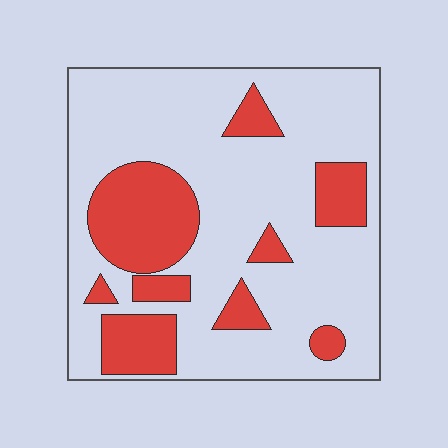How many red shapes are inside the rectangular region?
9.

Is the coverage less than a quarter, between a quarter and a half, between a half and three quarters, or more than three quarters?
Between a quarter and a half.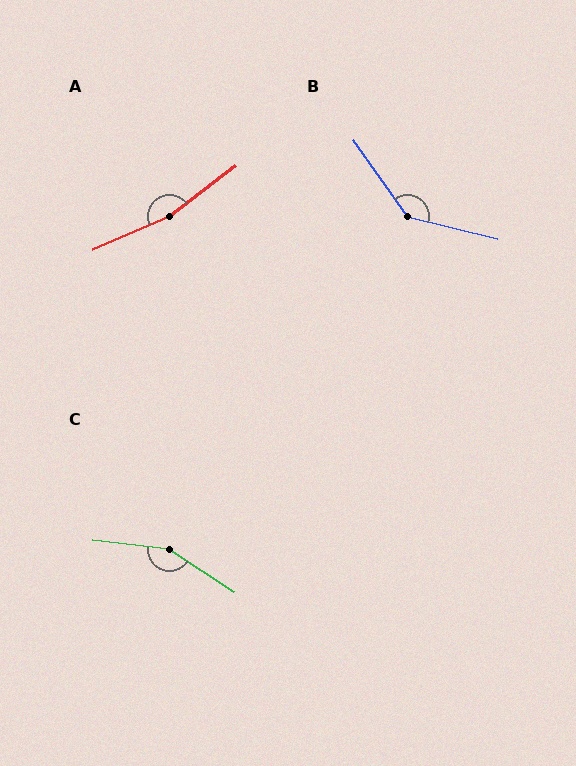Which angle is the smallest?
B, at approximately 139 degrees.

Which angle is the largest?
A, at approximately 166 degrees.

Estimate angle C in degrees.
Approximately 154 degrees.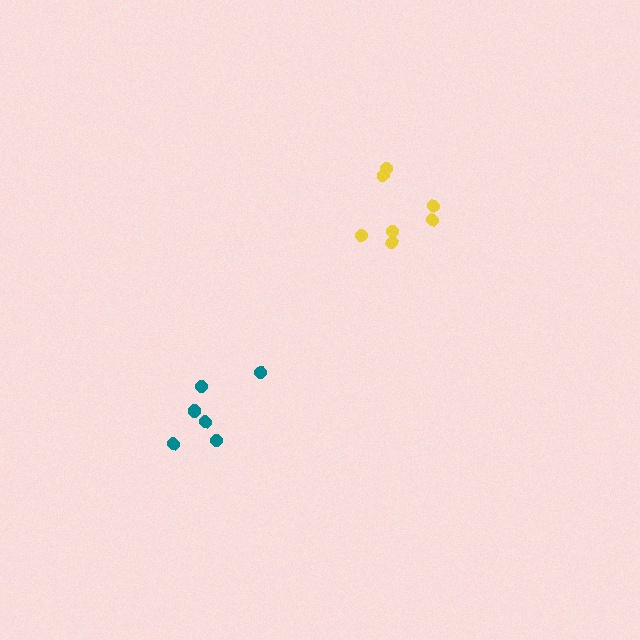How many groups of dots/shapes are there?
There are 2 groups.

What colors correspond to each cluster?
The clusters are colored: yellow, teal.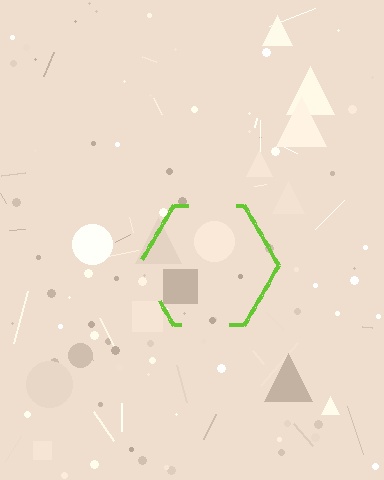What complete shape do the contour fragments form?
The contour fragments form a hexagon.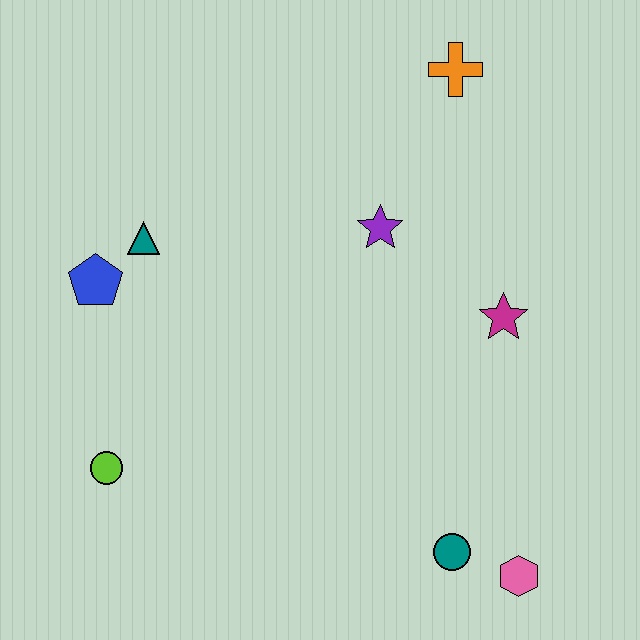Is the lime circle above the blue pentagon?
No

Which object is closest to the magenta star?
The purple star is closest to the magenta star.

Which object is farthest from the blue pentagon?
The pink hexagon is farthest from the blue pentagon.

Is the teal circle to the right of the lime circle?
Yes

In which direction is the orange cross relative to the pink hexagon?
The orange cross is above the pink hexagon.